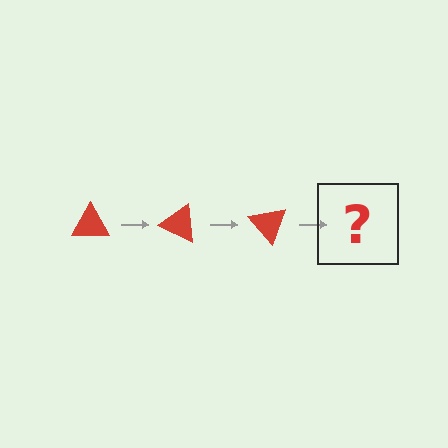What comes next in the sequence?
The next element should be a red triangle rotated 75 degrees.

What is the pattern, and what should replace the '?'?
The pattern is that the triangle rotates 25 degrees each step. The '?' should be a red triangle rotated 75 degrees.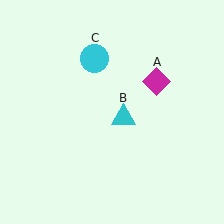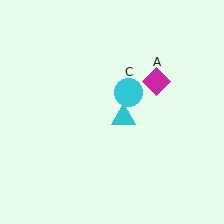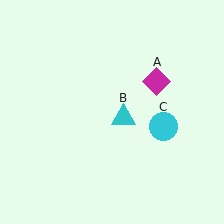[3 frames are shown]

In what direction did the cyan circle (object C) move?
The cyan circle (object C) moved down and to the right.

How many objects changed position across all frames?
1 object changed position: cyan circle (object C).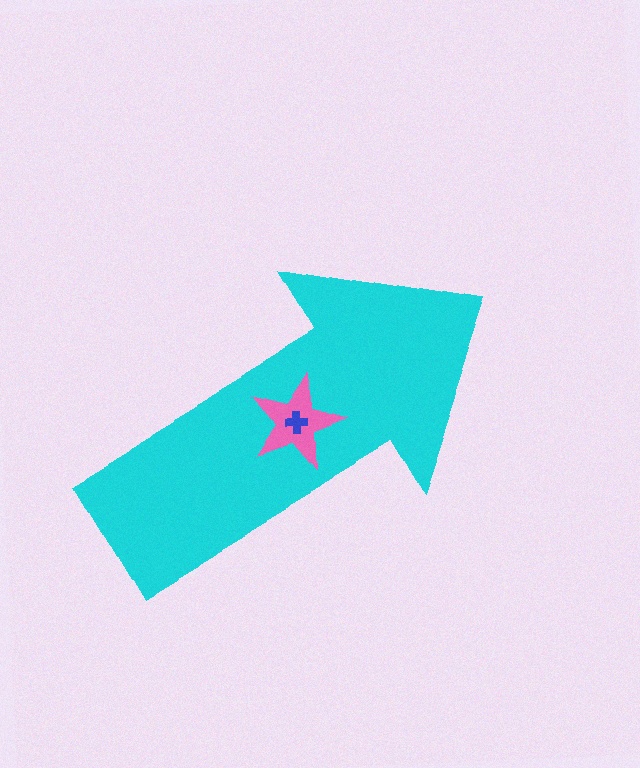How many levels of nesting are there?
3.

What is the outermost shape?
The cyan arrow.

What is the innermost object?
The blue cross.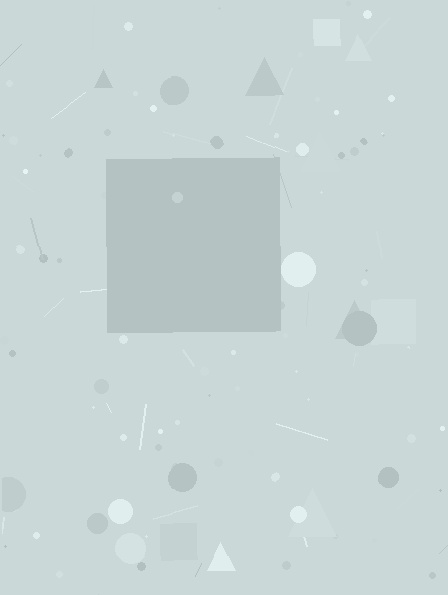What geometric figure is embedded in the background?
A square is embedded in the background.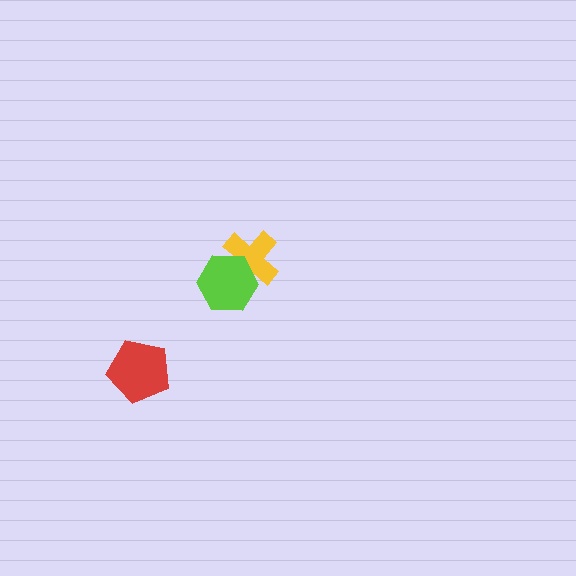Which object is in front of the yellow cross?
The lime hexagon is in front of the yellow cross.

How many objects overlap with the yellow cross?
1 object overlaps with the yellow cross.